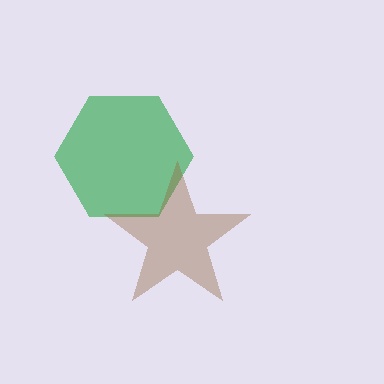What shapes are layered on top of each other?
The layered shapes are: a green hexagon, a brown star.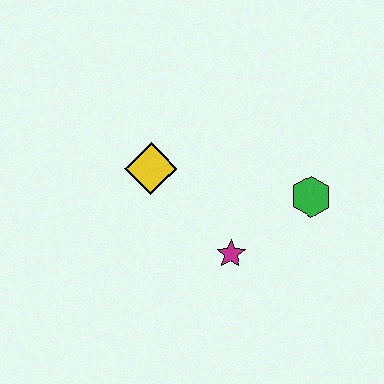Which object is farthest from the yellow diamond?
The green hexagon is farthest from the yellow diamond.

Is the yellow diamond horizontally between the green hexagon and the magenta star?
No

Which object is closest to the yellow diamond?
The magenta star is closest to the yellow diamond.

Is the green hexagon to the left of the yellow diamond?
No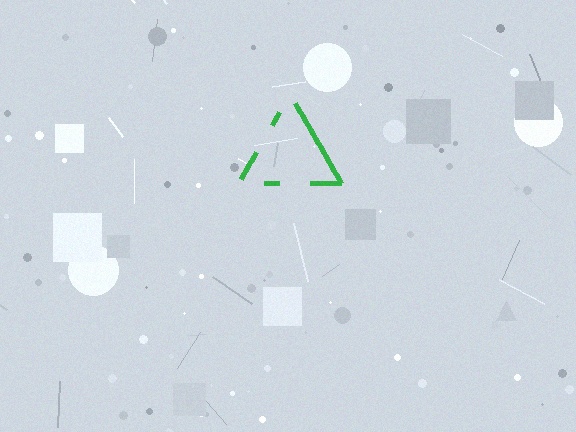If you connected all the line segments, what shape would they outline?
They would outline a triangle.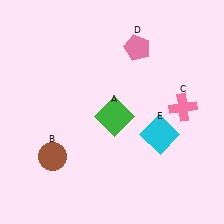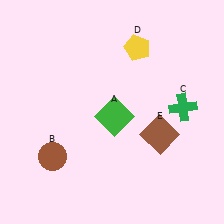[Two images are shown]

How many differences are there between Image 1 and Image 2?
There are 3 differences between the two images.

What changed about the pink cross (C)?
In Image 1, C is pink. In Image 2, it changed to green.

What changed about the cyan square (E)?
In Image 1, E is cyan. In Image 2, it changed to brown.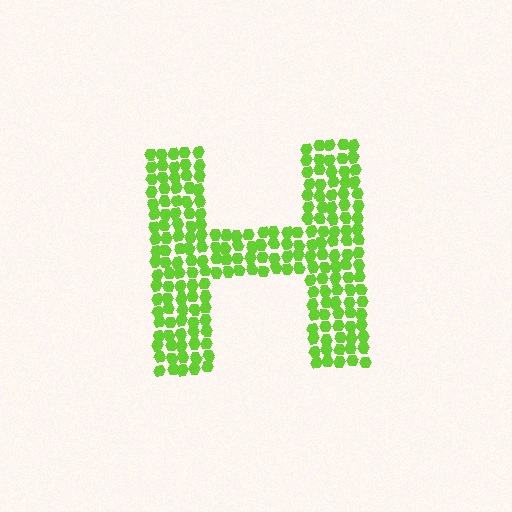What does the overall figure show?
The overall figure shows the letter H.